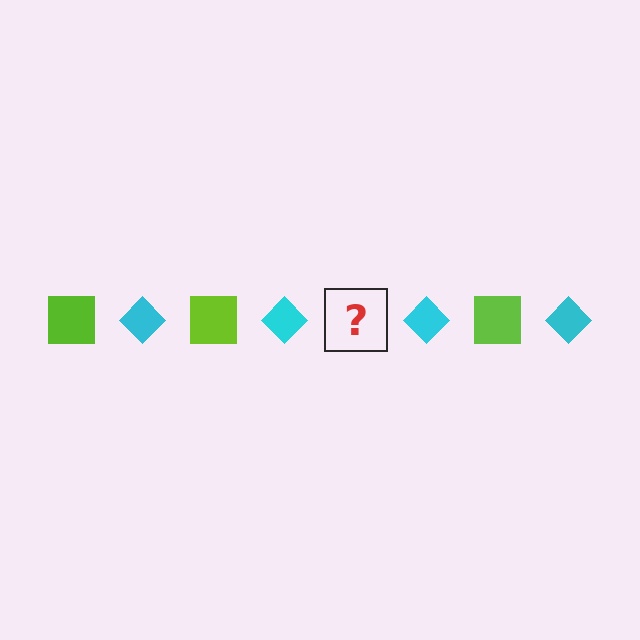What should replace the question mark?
The question mark should be replaced with a lime square.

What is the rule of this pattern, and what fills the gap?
The rule is that the pattern alternates between lime square and cyan diamond. The gap should be filled with a lime square.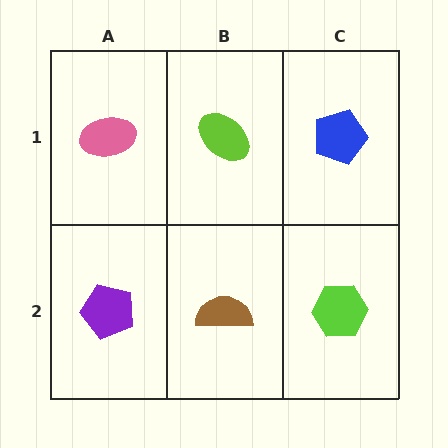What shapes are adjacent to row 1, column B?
A brown semicircle (row 2, column B), a pink ellipse (row 1, column A), a blue pentagon (row 1, column C).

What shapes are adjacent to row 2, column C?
A blue pentagon (row 1, column C), a brown semicircle (row 2, column B).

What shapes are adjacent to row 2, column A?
A pink ellipse (row 1, column A), a brown semicircle (row 2, column B).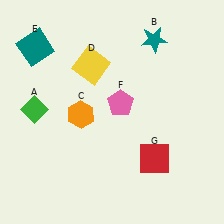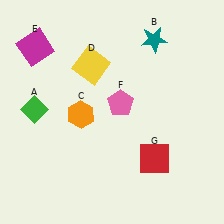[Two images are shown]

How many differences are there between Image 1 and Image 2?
There is 1 difference between the two images.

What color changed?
The square (E) changed from teal in Image 1 to magenta in Image 2.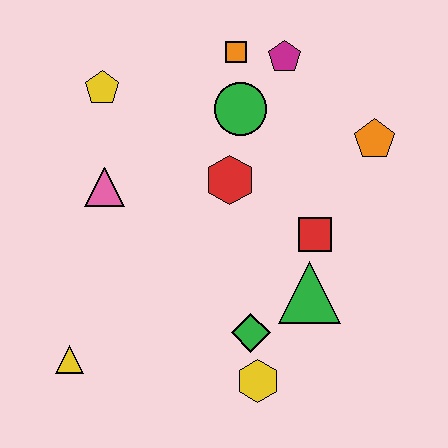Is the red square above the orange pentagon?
No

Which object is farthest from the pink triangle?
The orange pentagon is farthest from the pink triangle.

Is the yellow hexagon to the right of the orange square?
Yes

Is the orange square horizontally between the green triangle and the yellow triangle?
Yes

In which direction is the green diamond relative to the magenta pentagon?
The green diamond is below the magenta pentagon.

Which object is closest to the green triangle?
The red square is closest to the green triangle.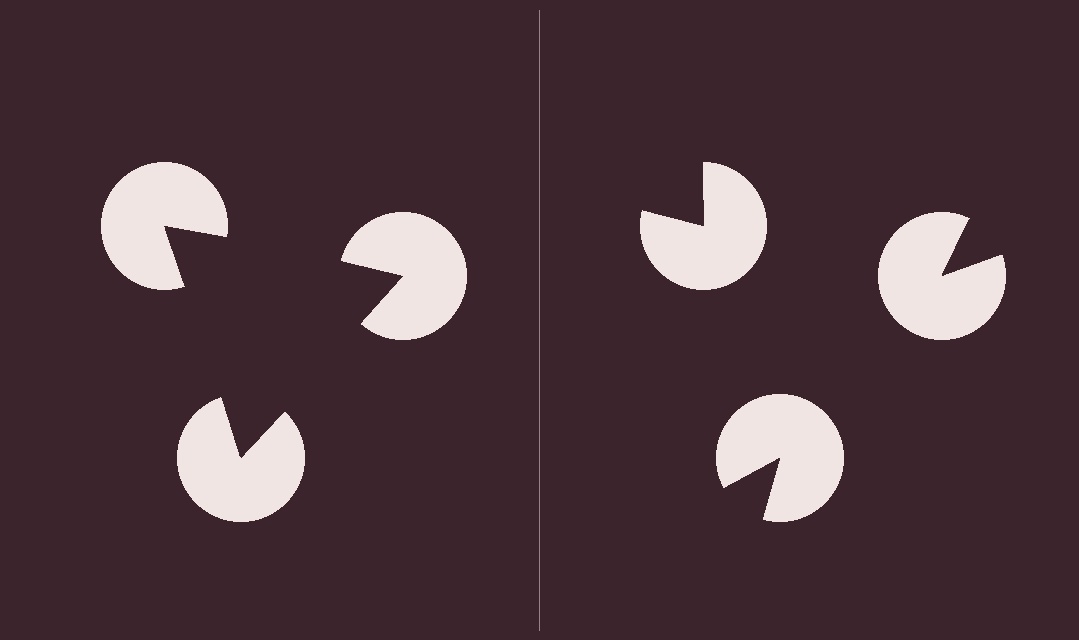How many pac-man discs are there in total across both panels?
6 — 3 on each side.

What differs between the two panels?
The pac-man discs are positioned identically on both sides; only the wedge orientations differ. On the left they align to a triangle; on the right they are misaligned.